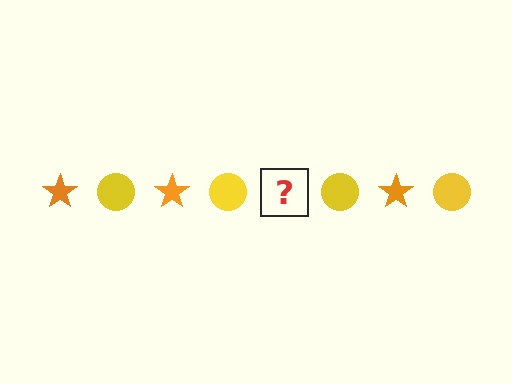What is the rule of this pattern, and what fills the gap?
The rule is that the pattern alternates between orange star and yellow circle. The gap should be filled with an orange star.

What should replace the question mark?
The question mark should be replaced with an orange star.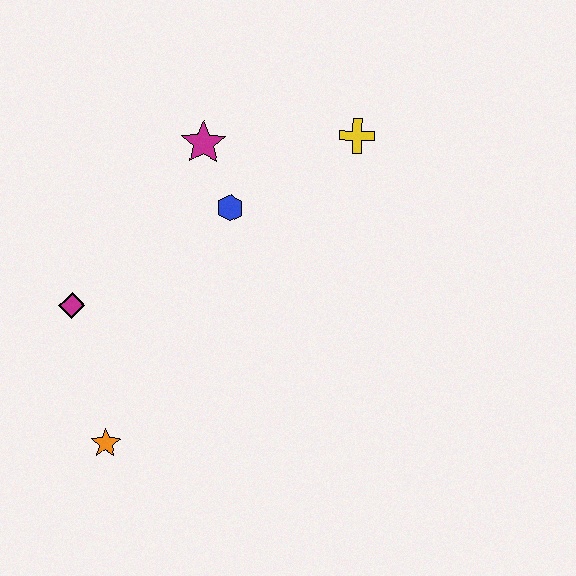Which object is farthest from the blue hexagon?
The orange star is farthest from the blue hexagon.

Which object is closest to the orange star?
The magenta diamond is closest to the orange star.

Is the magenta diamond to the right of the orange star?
No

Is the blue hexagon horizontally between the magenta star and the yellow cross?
Yes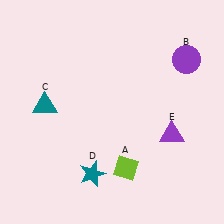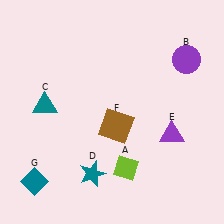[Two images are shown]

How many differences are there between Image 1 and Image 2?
There are 2 differences between the two images.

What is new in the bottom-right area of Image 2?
A brown square (F) was added in the bottom-right area of Image 2.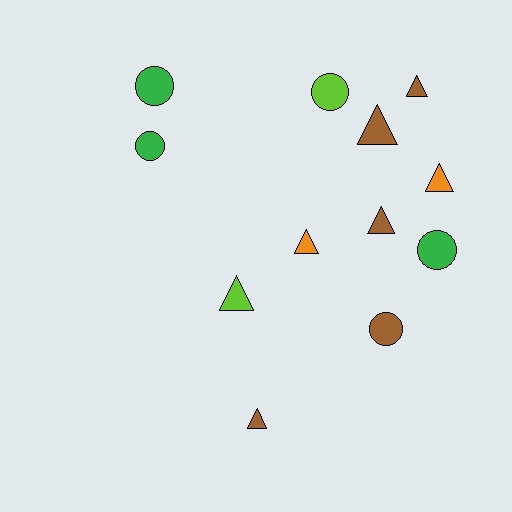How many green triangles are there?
There are no green triangles.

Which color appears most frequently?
Brown, with 5 objects.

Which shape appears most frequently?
Triangle, with 7 objects.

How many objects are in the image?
There are 12 objects.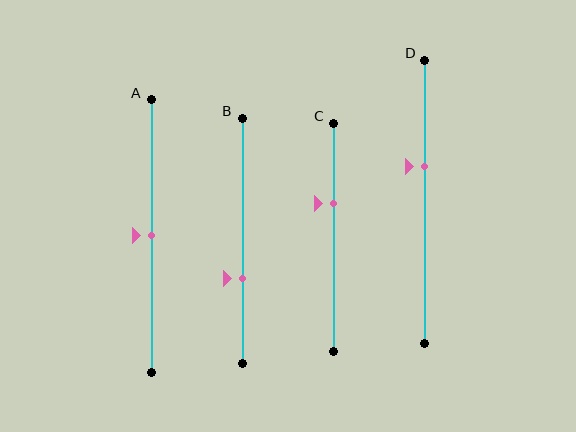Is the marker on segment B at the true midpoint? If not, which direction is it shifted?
No, the marker on segment B is shifted downward by about 15% of the segment length.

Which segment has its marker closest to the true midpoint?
Segment A has its marker closest to the true midpoint.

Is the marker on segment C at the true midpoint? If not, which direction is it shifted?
No, the marker on segment C is shifted upward by about 15% of the segment length.